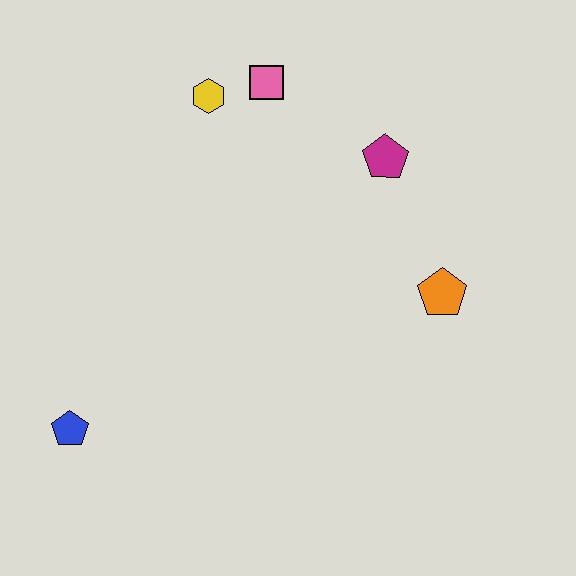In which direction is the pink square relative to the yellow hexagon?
The pink square is to the right of the yellow hexagon.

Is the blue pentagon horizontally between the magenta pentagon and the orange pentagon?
No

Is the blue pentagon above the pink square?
No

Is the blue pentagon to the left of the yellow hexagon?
Yes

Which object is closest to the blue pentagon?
The yellow hexagon is closest to the blue pentagon.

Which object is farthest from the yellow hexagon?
The blue pentagon is farthest from the yellow hexagon.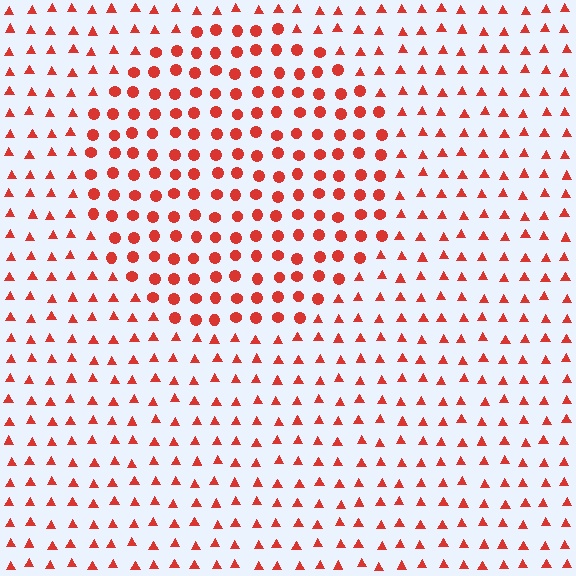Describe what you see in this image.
The image is filled with small red elements arranged in a uniform grid. A circle-shaped region contains circles, while the surrounding area contains triangles. The boundary is defined purely by the change in element shape.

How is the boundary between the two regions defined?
The boundary is defined by a change in element shape: circles inside vs. triangles outside. All elements share the same color and spacing.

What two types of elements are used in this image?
The image uses circles inside the circle region and triangles outside it.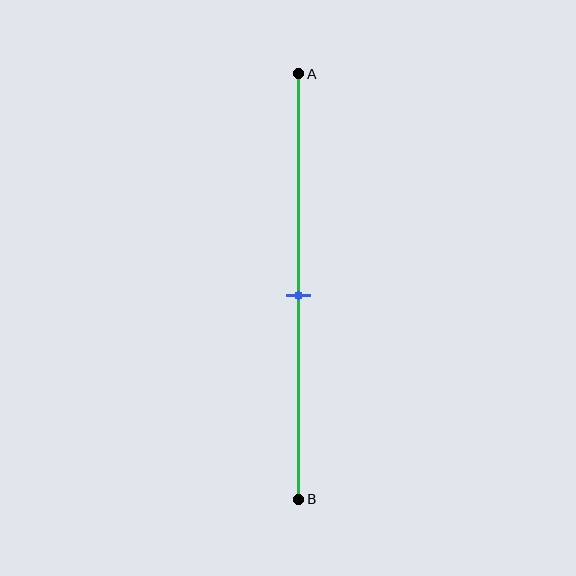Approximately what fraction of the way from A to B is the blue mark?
The blue mark is approximately 50% of the way from A to B.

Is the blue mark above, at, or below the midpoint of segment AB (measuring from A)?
The blue mark is approximately at the midpoint of segment AB.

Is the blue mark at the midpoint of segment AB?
Yes, the mark is approximately at the midpoint.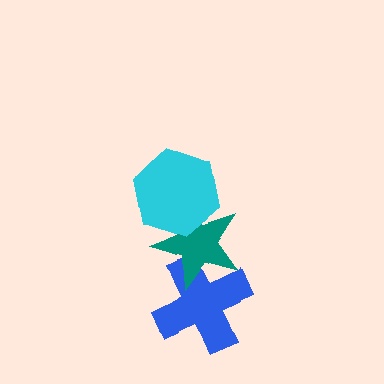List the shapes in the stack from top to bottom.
From top to bottom: the cyan hexagon, the teal star, the blue cross.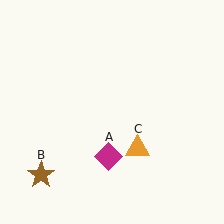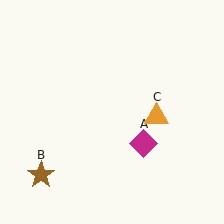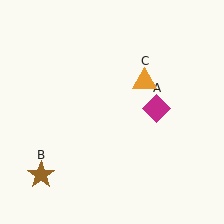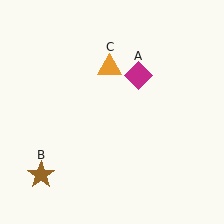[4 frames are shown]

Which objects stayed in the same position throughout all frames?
Brown star (object B) remained stationary.